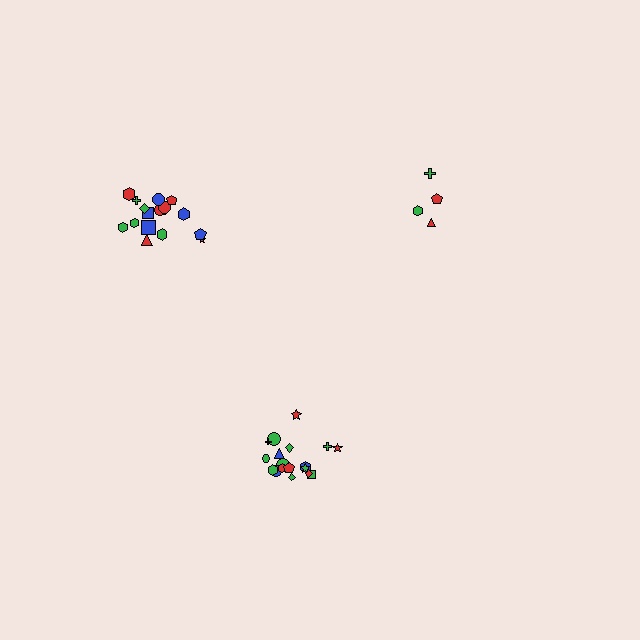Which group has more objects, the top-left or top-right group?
The top-left group.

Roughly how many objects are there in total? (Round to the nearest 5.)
Roughly 40 objects in total.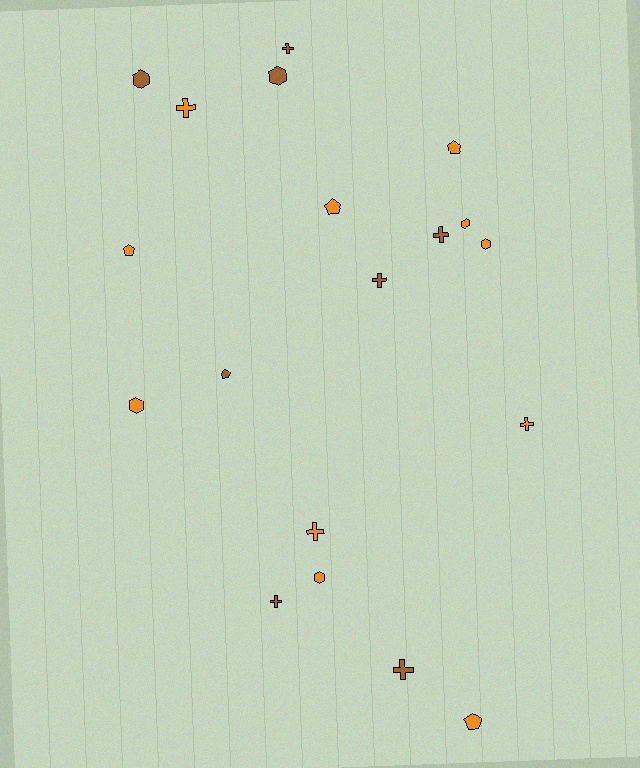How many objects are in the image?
There are 19 objects.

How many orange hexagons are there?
There are 4 orange hexagons.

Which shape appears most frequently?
Cross, with 8 objects.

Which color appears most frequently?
Orange, with 11 objects.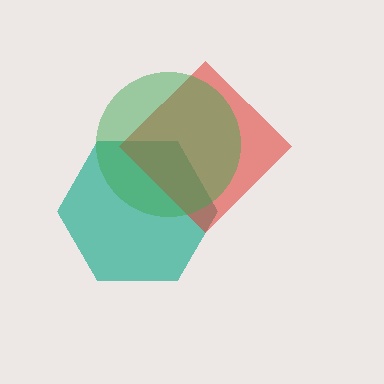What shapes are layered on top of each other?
The layered shapes are: a teal hexagon, a red diamond, a green circle.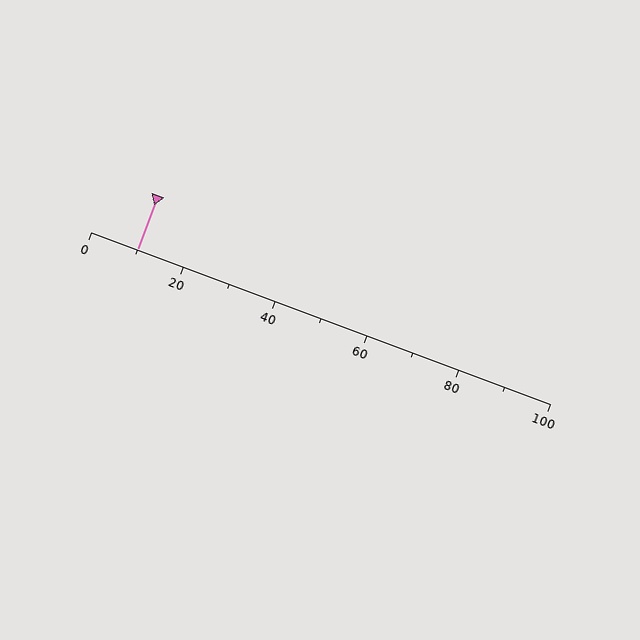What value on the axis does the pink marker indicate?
The marker indicates approximately 10.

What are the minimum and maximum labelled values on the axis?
The axis runs from 0 to 100.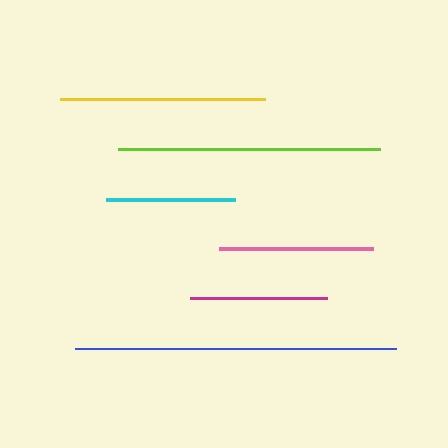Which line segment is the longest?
The blue line is the longest at approximately 321 pixels.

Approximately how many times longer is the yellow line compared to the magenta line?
The yellow line is approximately 1.5 times the length of the magenta line.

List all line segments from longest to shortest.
From longest to shortest: blue, lime, yellow, pink, magenta, cyan.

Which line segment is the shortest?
The cyan line is the shortest at approximately 129 pixels.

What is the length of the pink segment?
The pink segment is approximately 154 pixels long.